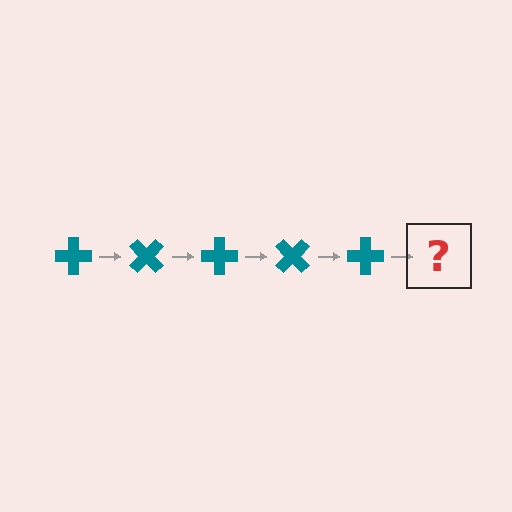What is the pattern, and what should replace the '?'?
The pattern is that the cross rotates 45 degrees each step. The '?' should be a teal cross rotated 225 degrees.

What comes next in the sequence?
The next element should be a teal cross rotated 225 degrees.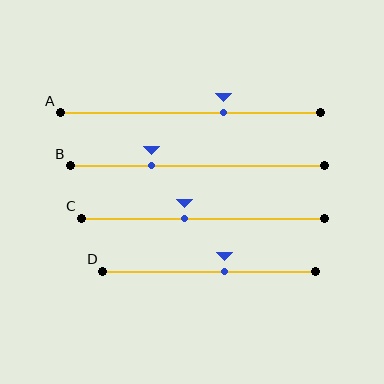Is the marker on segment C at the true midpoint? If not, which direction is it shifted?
No, the marker on segment C is shifted to the left by about 7% of the segment length.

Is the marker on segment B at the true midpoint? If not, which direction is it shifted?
No, the marker on segment B is shifted to the left by about 18% of the segment length.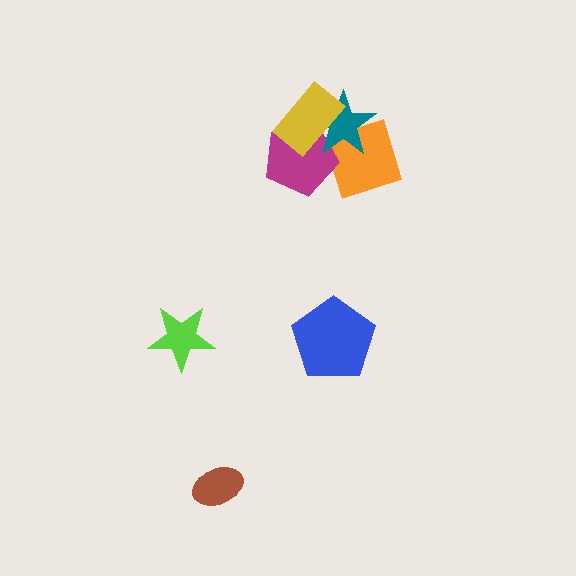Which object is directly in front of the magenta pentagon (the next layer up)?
The teal star is directly in front of the magenta pentagon.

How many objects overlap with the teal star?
3 objects overlap with the teal star.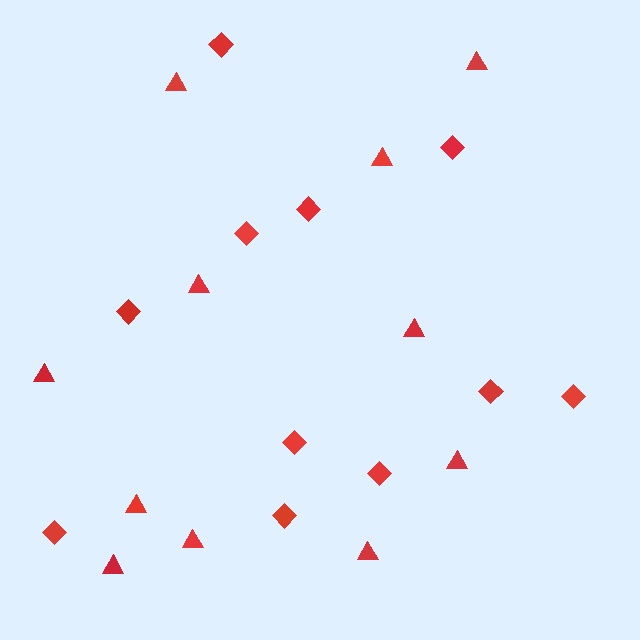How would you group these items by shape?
There are 2 groups: one group of triangles (11) and one group of diamonds (11).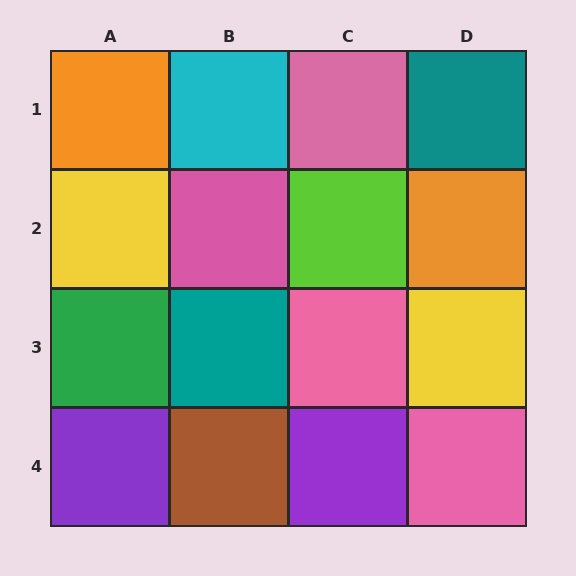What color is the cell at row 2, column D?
Orange.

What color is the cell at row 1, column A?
Orange.